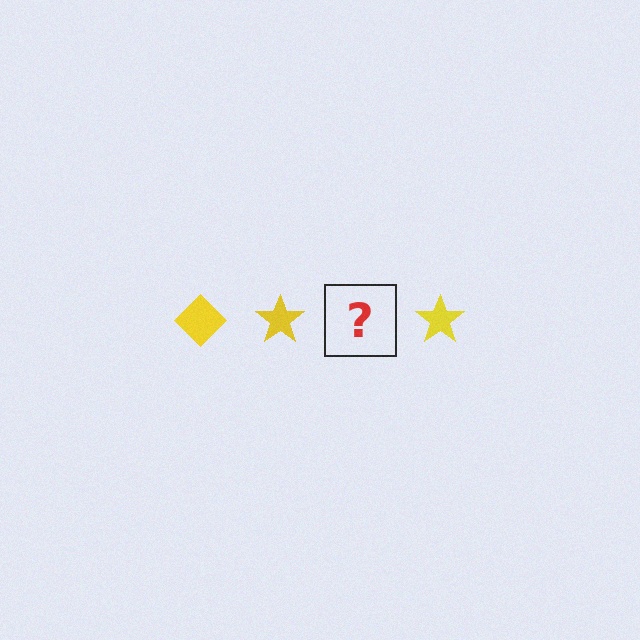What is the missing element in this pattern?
The missing element is a yellow diamond.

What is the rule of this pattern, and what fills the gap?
The rule is that the pattern cycles through diamond, star shapes in yellow. The gap should be filled with a yellow diamond.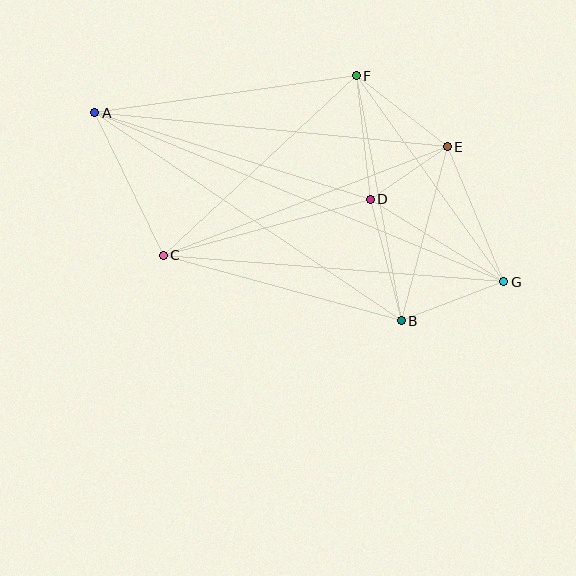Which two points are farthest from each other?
Points A and G are farthest from each other.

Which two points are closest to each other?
Points D and E are closest to each other.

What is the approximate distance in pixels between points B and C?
The distance between B and C is approximately 247 pixels.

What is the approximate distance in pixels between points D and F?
The distance between D and F is approximately 124 pixels.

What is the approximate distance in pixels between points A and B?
The distance between A and B is approximately 371 pixels.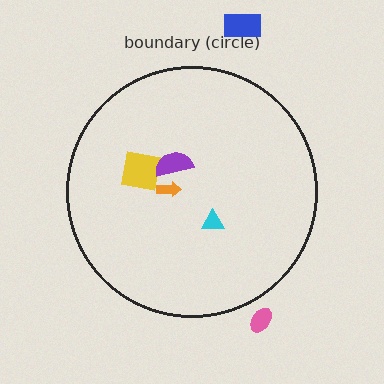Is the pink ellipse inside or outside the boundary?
Outside.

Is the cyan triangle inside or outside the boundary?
Inside.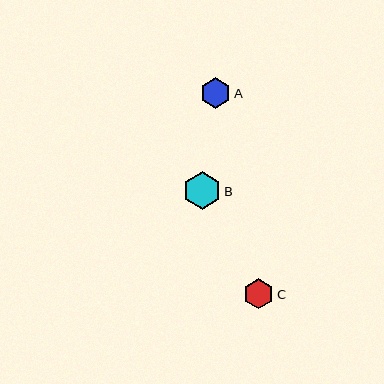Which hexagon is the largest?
Hexagon B is the largest with a size of approximately 37 pixels.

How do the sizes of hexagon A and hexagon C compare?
Hexagon A and hexagon C are approximately the same size.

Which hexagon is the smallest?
Hexagon C is the smallest with a size of approximately 30 pixels.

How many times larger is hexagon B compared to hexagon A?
Hexagon B is approximately 1.2 times the size of hexagon A.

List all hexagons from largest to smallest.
From largest to smallest: B, A, C.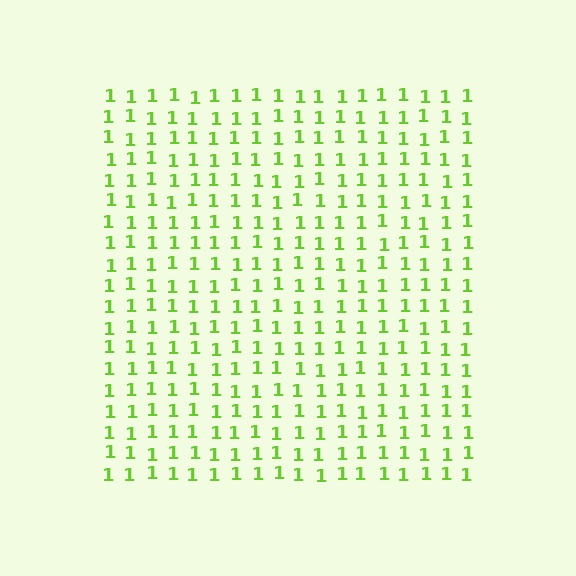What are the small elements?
The small elements are digit 1's.